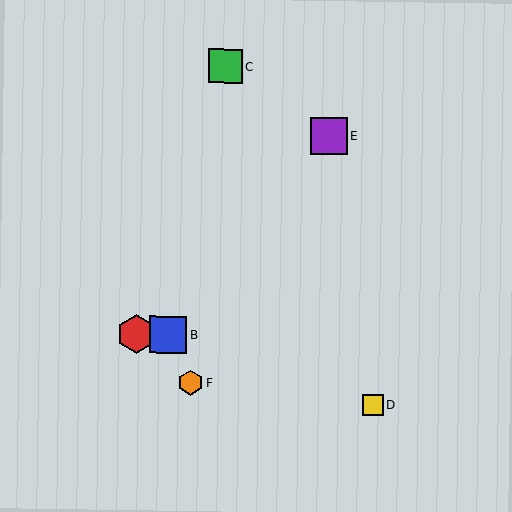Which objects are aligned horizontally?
Objects A, B are aligned horizontally.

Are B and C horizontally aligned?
No, B is at y≈335 and C is at y≈66.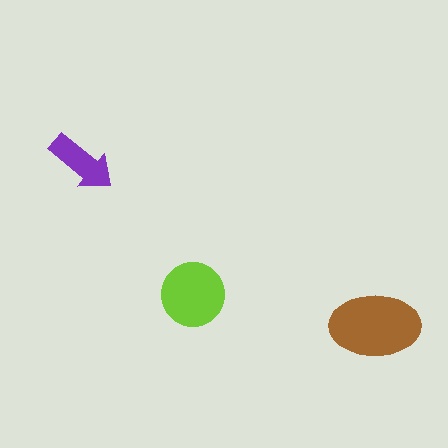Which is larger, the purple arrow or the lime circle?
The lime circle.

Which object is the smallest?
The purple arrow.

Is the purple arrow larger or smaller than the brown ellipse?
Smaller.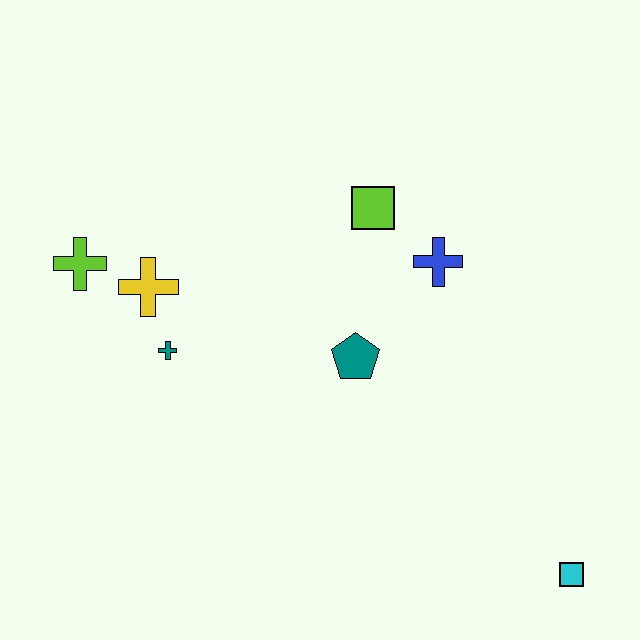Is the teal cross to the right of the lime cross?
Yes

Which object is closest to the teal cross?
The yellow cross is closest to the teal cross.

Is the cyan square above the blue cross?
No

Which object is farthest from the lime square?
The cyan square is farthest from the lime square.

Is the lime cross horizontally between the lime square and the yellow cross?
No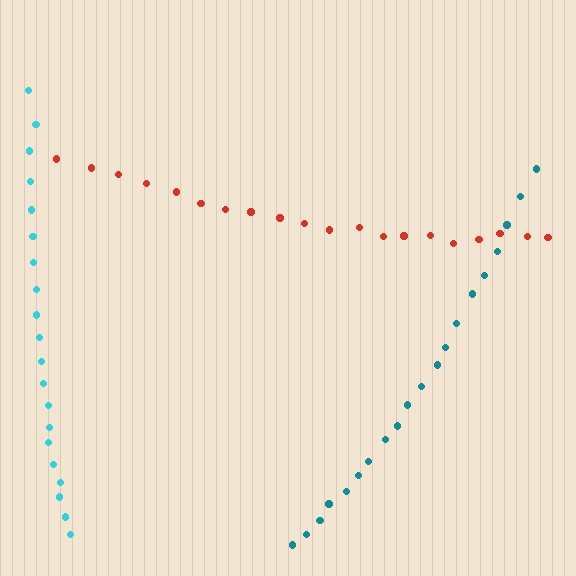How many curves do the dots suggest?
There are 3 distinct paths.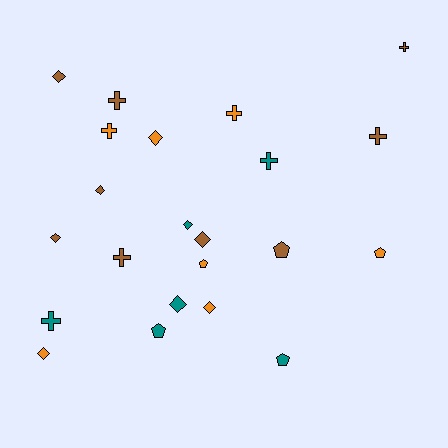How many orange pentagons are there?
There are 2 orange pentagons.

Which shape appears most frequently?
Diamond, with 9 objects.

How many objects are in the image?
There are 22 objects.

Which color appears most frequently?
Brown, with 9 objects.